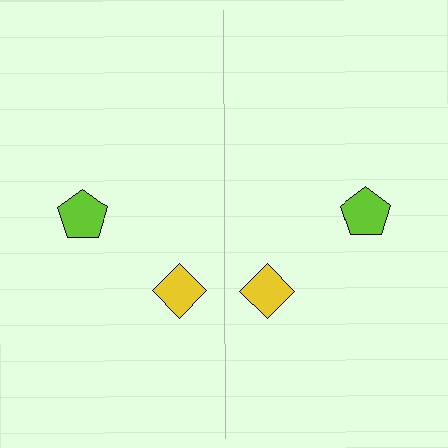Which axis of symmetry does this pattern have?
The pattern has a vertical axis of symmetry running through the center of the image.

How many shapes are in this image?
There are 4 shapes in this image.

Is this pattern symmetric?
Yes, this pattern has bilateral (reflection) symmetry.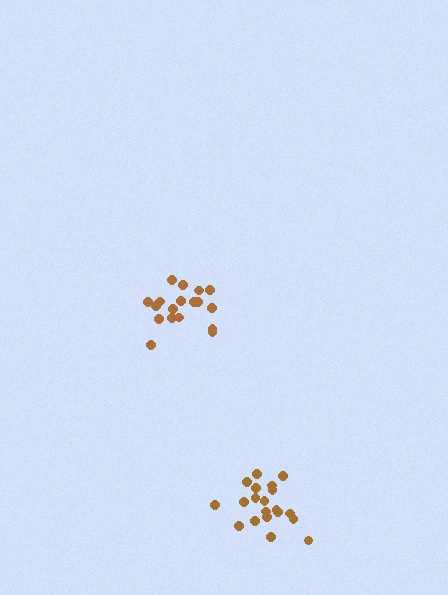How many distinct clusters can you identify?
There are 2 distinct clusters.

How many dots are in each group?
Group 1: 18 dots, Group 2: 20 dots (38 total).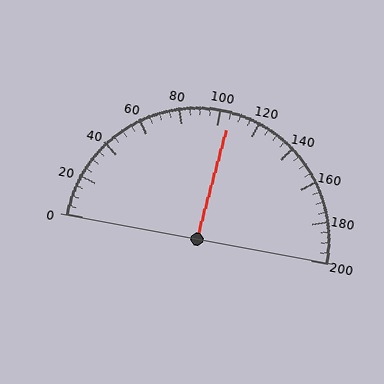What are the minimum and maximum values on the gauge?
The gauge ranges from 0 to 200.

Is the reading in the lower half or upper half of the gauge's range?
The reading is in the upper half of the range (0 to 200).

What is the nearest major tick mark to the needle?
The nearest major tick mark is 100.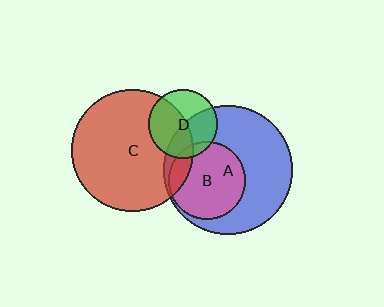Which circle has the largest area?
Circle A (blue).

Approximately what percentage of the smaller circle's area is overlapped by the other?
Approximately 15%.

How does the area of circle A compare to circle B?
Approximately 2.8 times.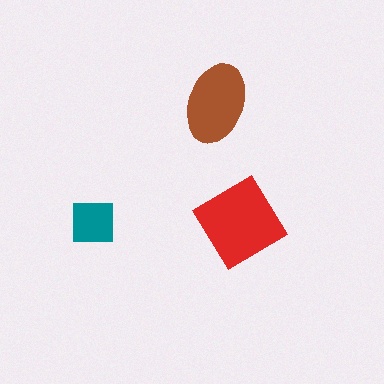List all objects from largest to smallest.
The red diamond, the brown ellipse, the teal square.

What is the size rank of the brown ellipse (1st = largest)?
2nd.